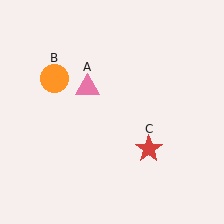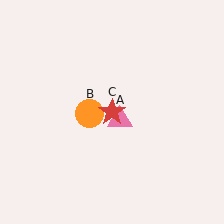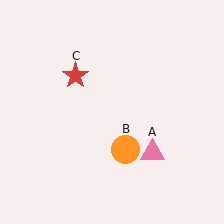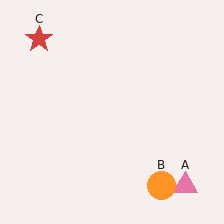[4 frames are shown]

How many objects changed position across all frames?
3 objects changed position: pink triangle (object A), orange circle (object B), red star (object C).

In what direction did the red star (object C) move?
The red star (object C) moved up and to the left.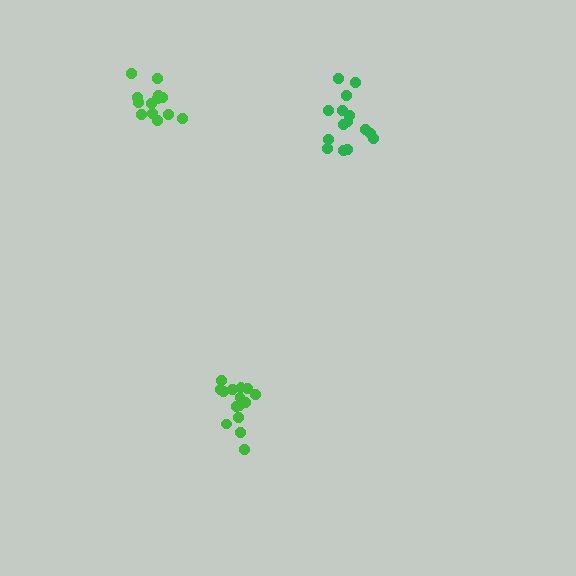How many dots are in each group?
Group 1: 15 dots, Group 2: 15 dots, Group 3: 13 dots (43 total).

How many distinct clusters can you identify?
There are 3 distinct clusters.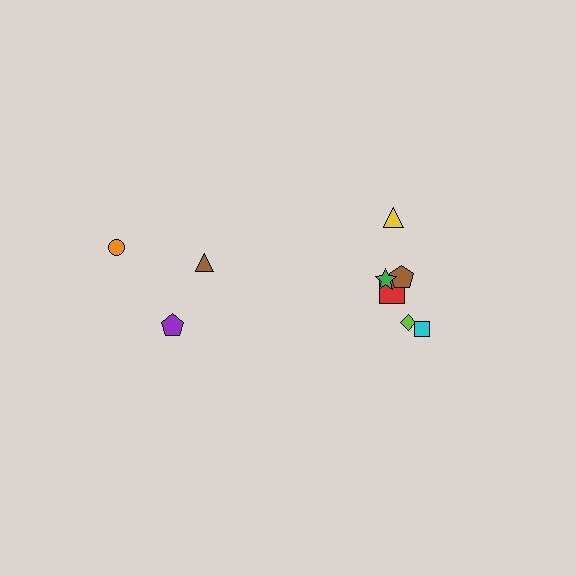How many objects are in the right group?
There are 6 objects.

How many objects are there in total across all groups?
There are 9 objects.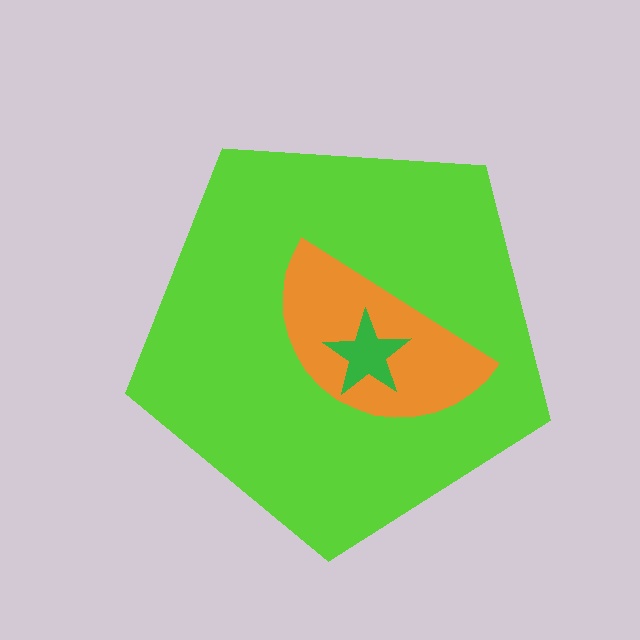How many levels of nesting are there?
3.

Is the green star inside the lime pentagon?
Yes.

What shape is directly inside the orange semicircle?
The green star.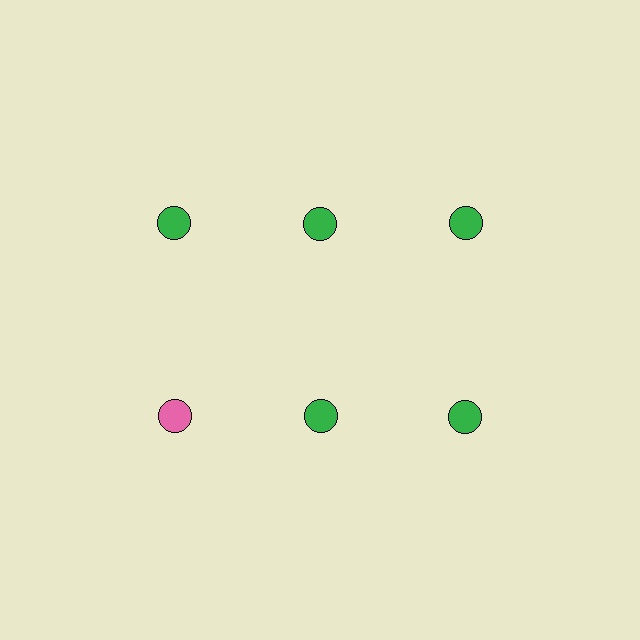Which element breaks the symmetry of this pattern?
The pink circle in the second row, leftmost column breaks the symmetry. All other shapes are green circles.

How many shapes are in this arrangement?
There are 6 shapes arranged in a grid pattern.